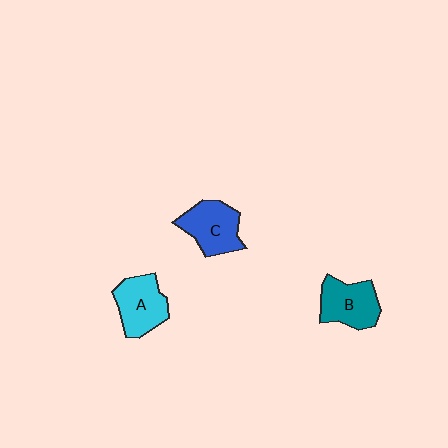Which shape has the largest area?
Shape A (cyan).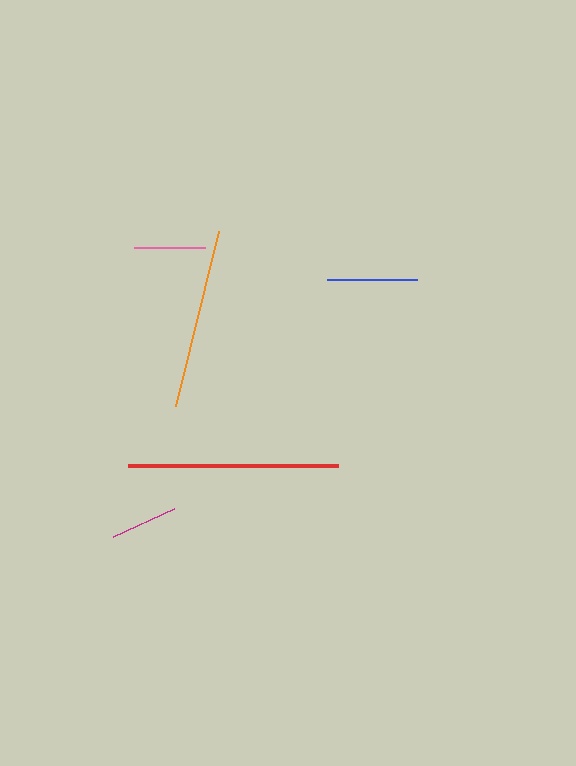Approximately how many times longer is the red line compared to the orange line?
The red line is approximately 1.2 times the length of the orange line.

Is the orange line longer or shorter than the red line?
The red line is longer than the orange line.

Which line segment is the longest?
The red line is the longest at approximately 210 pixels.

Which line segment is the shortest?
The magenta line is the shortest at approximately 67 pixels.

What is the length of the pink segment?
The pink segment is approximately 71 pixels long.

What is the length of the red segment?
The red segment is approximately 210 pixels long.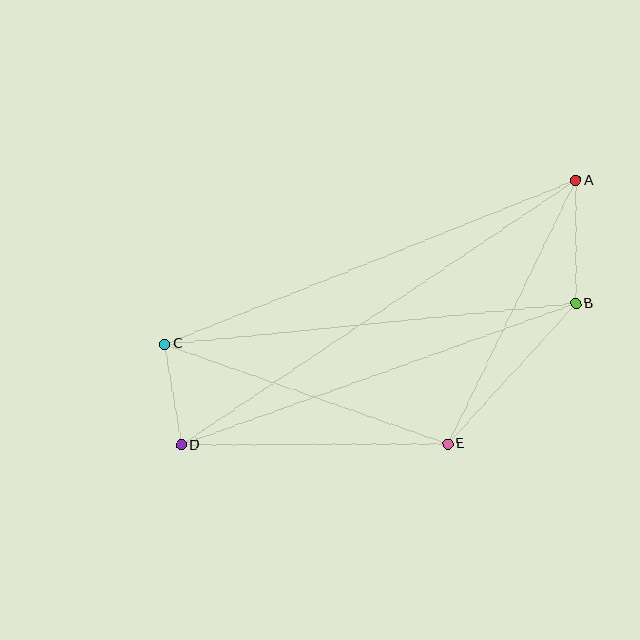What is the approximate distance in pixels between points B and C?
The distance between B and C is approximately 413 pixels.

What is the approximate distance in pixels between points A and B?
The distance between A and B is approximately 123 pixels.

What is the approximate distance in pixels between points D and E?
The distance between D and E is approximately 266 pixels.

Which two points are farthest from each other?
Points A and D are farthest from each other.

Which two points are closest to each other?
Points C and D are closest to each other.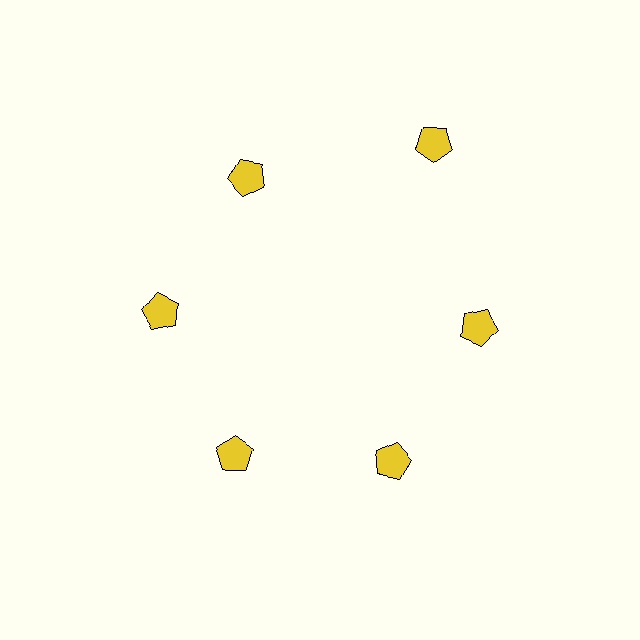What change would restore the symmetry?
The symmetry would be restored by moving it inward, back onto the ring so that all 6 pentagons sit at equal angles and equal distance from the center.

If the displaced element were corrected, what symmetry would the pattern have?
It would have 6-fold rotational symmetry — the pattern would map onto itself every 60 degrees.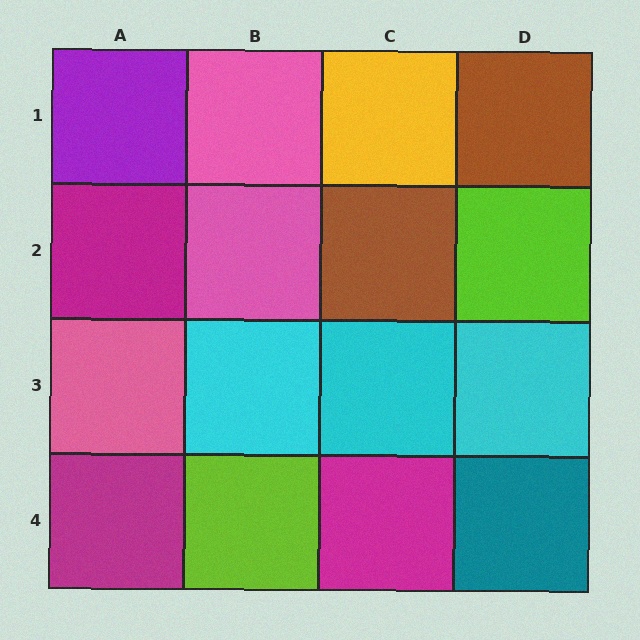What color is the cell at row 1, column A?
Purple.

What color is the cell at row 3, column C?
Cyan.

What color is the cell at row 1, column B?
Pink.